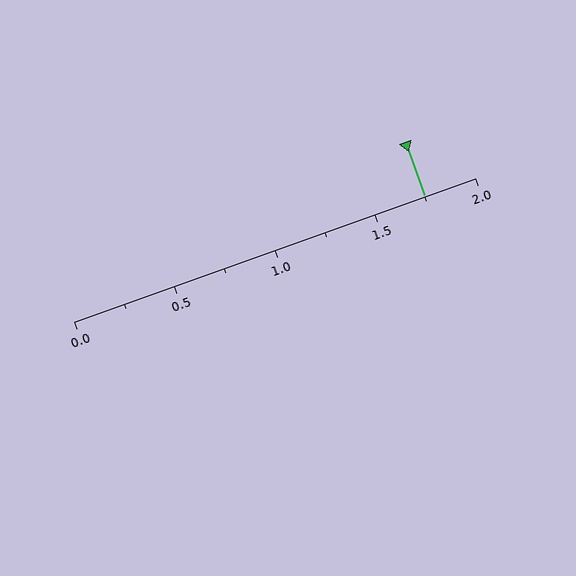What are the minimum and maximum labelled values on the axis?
The axis runs from 0.0 to 2.0.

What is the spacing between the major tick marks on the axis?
The major ticks are spaced 0.5 apart.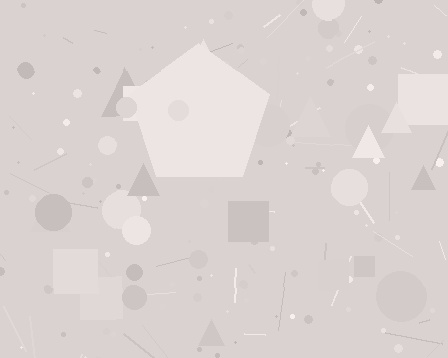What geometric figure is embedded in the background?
A pentagon is embedded in the background.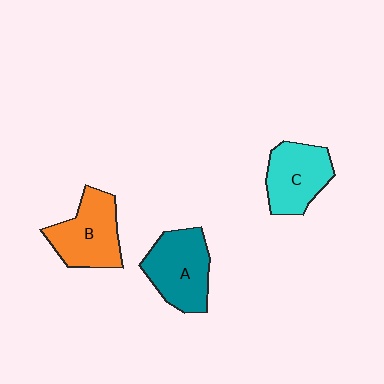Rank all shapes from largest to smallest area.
From largest to smallest: A (teal), B (orange), C (cyan).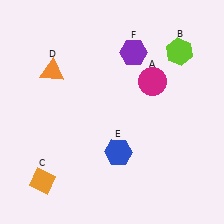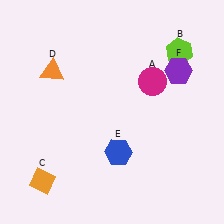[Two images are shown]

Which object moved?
The purple hexagon (F) moved right.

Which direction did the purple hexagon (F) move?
The purple hexagon (F) moved right.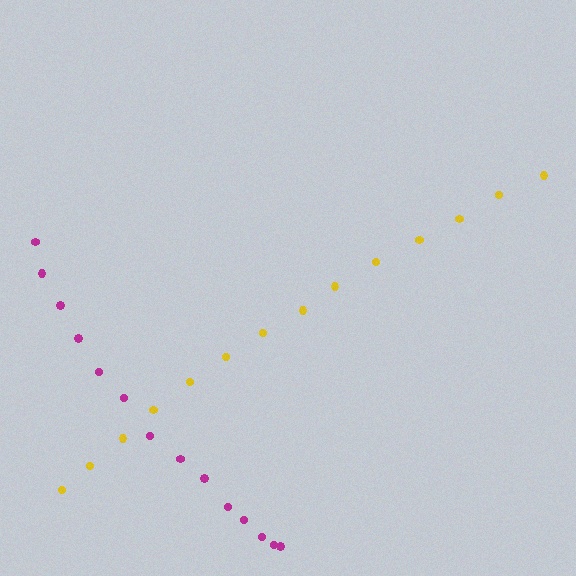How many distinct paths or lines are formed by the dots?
There are 2 distinct paths.